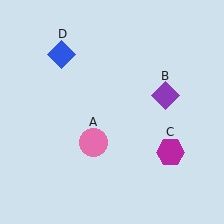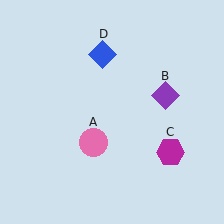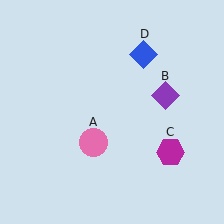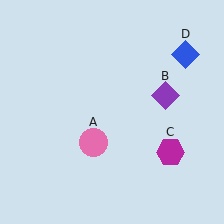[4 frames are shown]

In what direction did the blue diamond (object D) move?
The blue diamond (object D) moved right.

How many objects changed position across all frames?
1 object changed position: blue diamond (object D).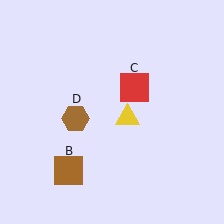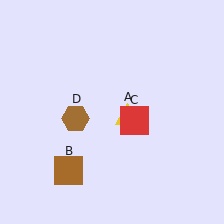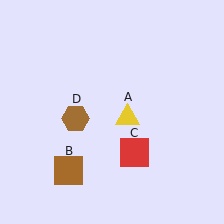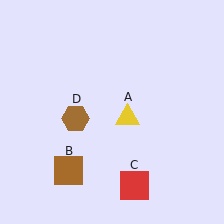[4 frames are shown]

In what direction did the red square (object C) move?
The red square (object C) moved down.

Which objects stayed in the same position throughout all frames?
Yellow triangle (object A) and brown square (object B) and brown hexagon (object D) remained stationary.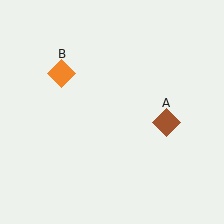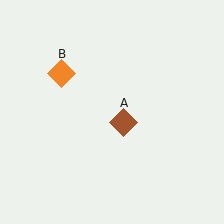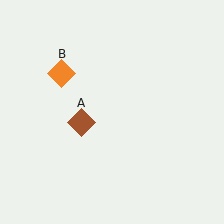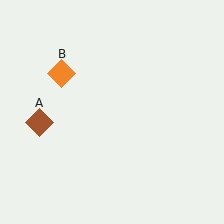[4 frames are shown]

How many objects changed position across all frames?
1 object changed position: brown diamond (object A).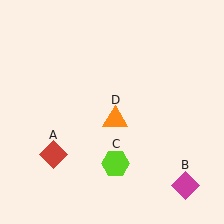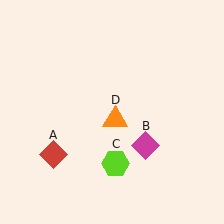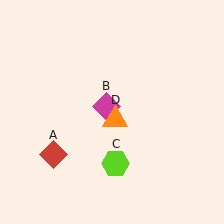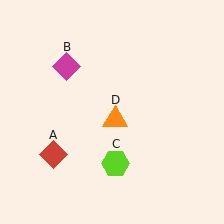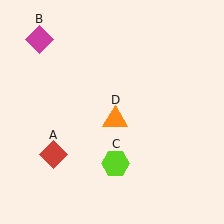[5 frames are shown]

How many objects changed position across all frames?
1 object changed position: magenta diamond (object B).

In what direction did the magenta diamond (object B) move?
The magenta diamond (object B) moved up and to the left.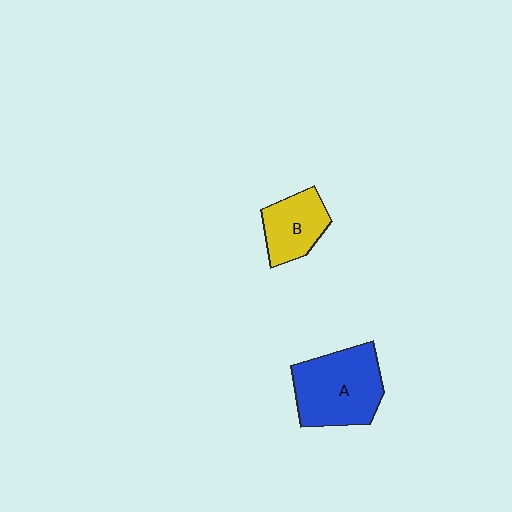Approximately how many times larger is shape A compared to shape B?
Approximately 1.7 times.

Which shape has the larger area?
Shape A (blue).